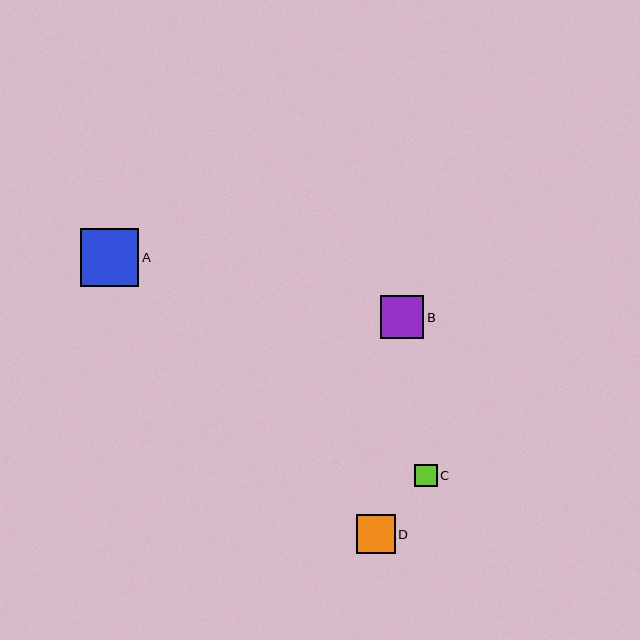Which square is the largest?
Square A is the largest with a size of approximately 58 pixels.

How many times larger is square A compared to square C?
Square A is approximately 2.6 times the size of square C.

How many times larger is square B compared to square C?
Square B is approximately 1.9 times the size of square C.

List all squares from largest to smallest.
From largest to smallest: A, B, D, C.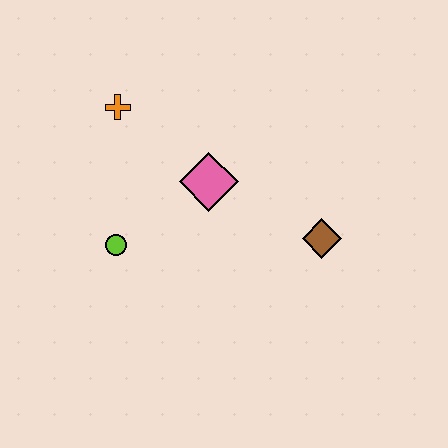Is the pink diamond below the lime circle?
No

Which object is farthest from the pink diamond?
The brown diamond is farthest from the pink diamond.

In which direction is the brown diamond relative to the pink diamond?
The brown diamond is to the right of the pink diamond.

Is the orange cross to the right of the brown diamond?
No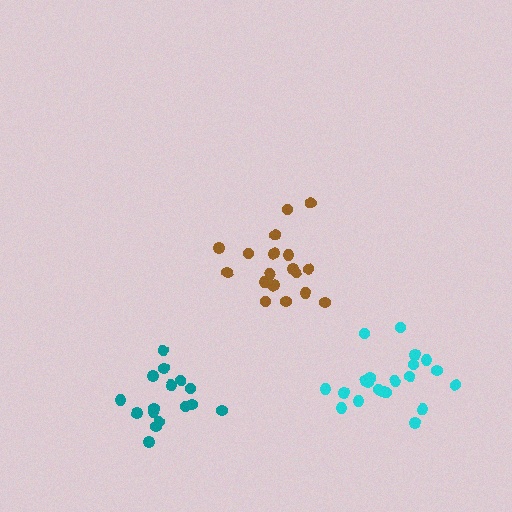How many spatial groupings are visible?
There are 3 spatial groupings.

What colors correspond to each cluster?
The clusters are colored: brown, cyan, teal.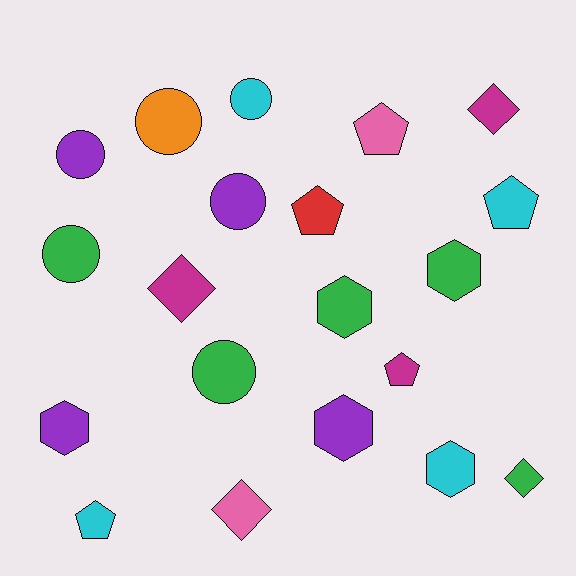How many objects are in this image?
There are 20 objects.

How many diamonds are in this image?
There are 4 diamonds.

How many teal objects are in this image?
There are no teal objects.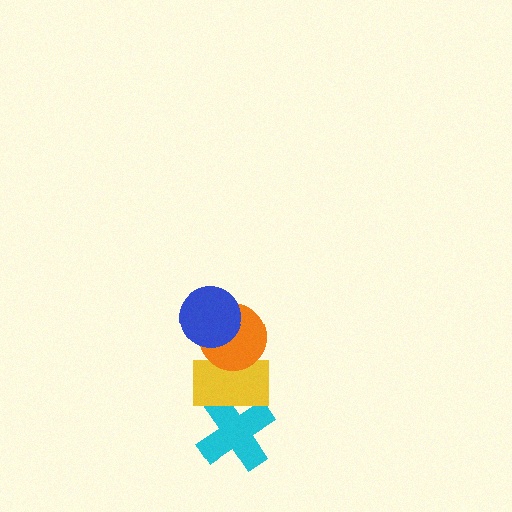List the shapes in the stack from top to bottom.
From top to bottom: the blue circle, the orange circle, the yellow rectangle, the cyan cross.